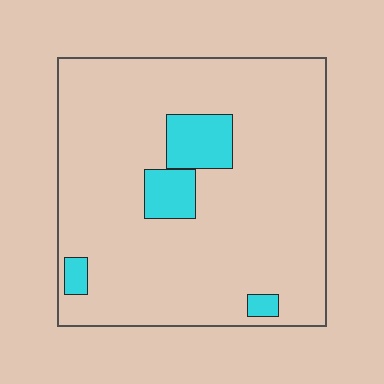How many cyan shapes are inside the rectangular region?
4.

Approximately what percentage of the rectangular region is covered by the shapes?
Approximately 10%.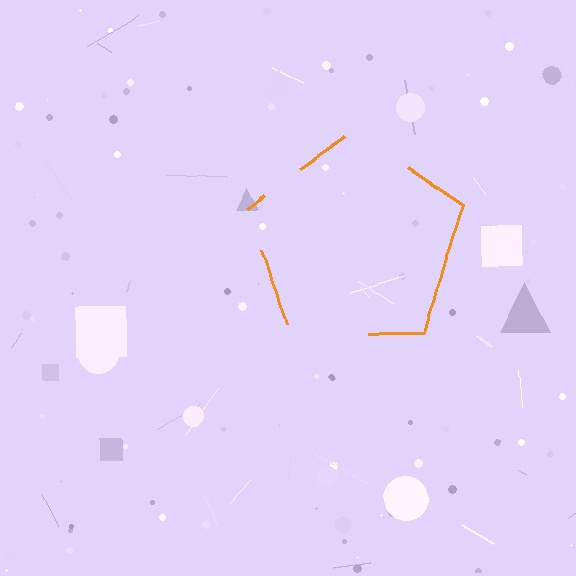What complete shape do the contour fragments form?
The contour fragments form a pentagon.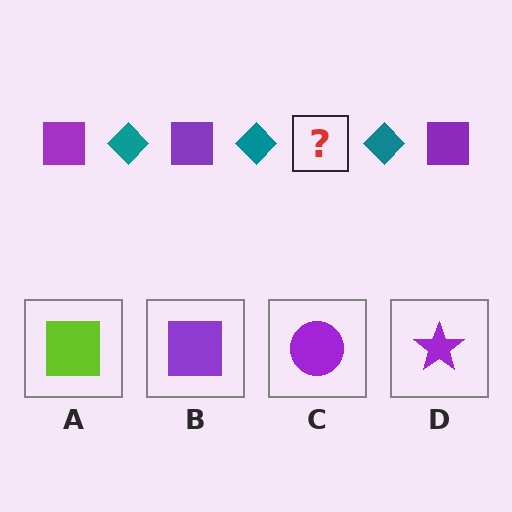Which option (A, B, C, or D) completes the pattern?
B.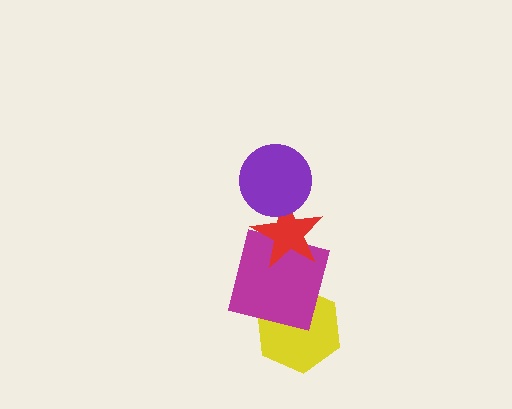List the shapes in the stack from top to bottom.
From top to bottom: the purple circle, the red star, the magenta square, the yellow hexagon.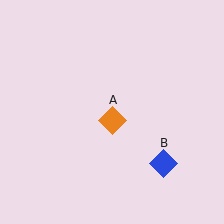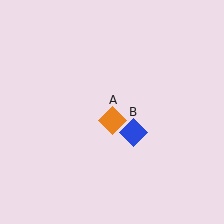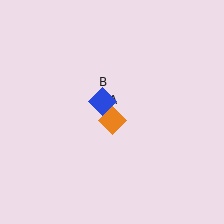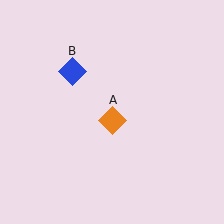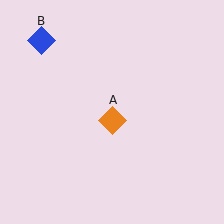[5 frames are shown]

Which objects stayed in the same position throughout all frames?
Orange diamond (object A) remained stationary.